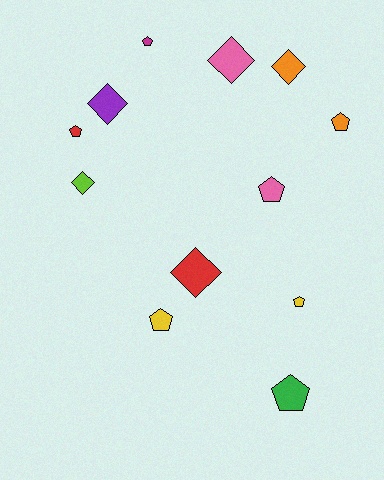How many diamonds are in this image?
There are 5 diamonds.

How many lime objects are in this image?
There is 1 lime object.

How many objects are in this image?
There are 12 objects.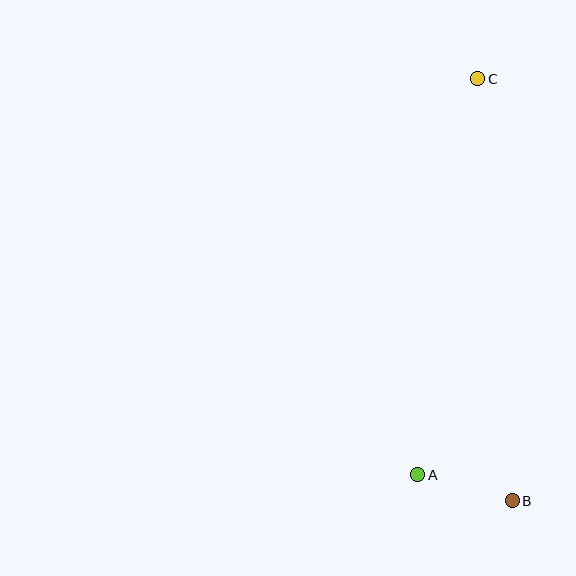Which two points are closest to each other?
Points A and B are closest to each other.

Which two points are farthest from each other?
Points B and C are farthest from each other.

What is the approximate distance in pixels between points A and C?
The distance between A and C is approximately 401 pixels.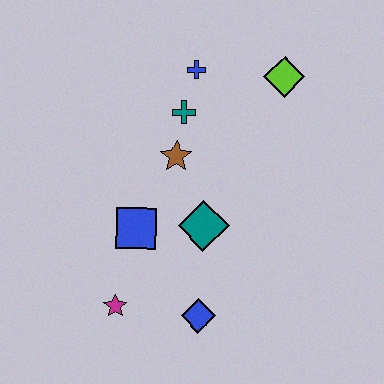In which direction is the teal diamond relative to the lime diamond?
The teal diamond is below the lime diamond.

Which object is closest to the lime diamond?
The blue cross is closest to the lime diamond.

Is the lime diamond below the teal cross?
No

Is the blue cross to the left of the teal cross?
No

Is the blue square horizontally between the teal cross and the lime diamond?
No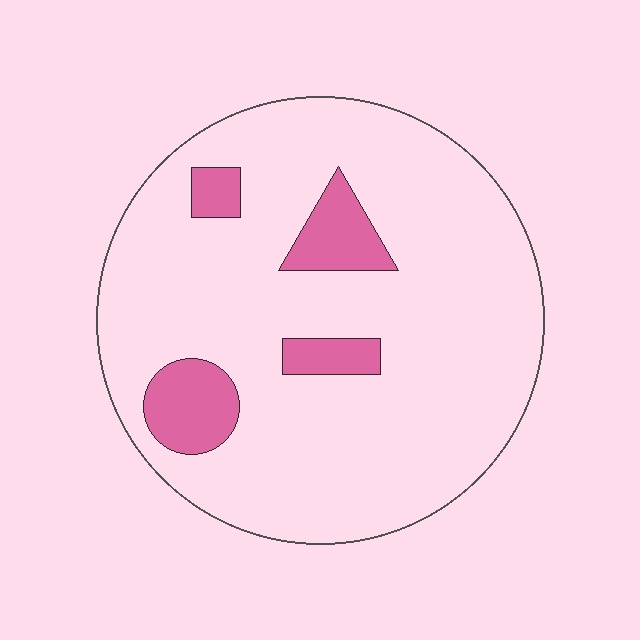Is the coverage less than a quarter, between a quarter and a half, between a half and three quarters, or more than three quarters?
Less than a quarter.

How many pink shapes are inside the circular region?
4.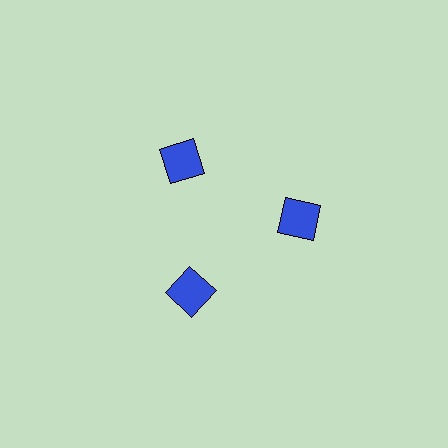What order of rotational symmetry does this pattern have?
This pattern has 3-fold rotational symmetry.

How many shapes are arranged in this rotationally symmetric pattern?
There are 3 shapes, arranged in 3 groups of 1.